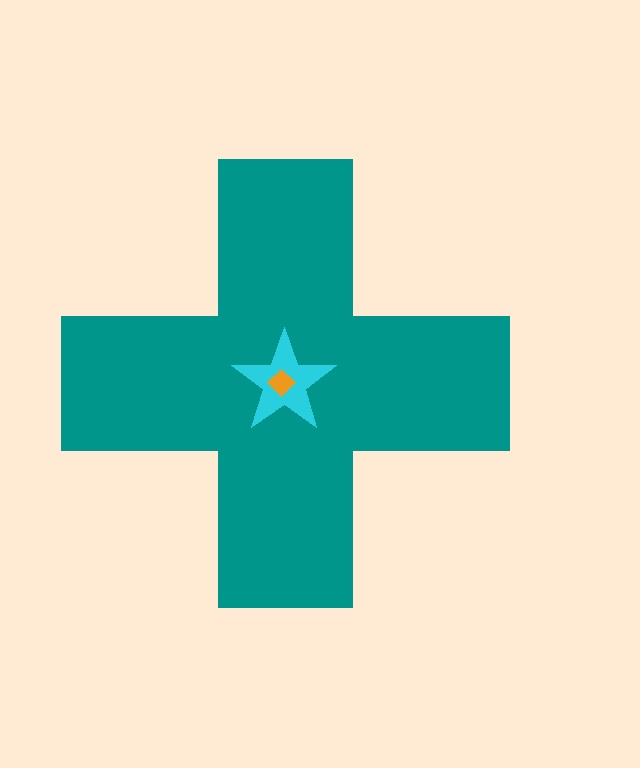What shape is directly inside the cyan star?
The orange diamond.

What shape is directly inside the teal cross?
The cyan star.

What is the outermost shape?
The teal cross.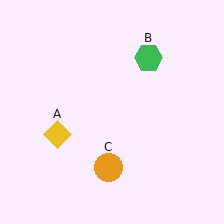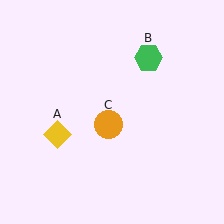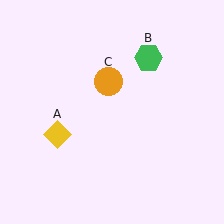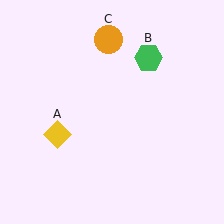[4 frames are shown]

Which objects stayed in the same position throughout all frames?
Yellow diamond (object A) and green hexagon (object B) remained stationary.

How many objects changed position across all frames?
1 object changed position: orange circle (object C).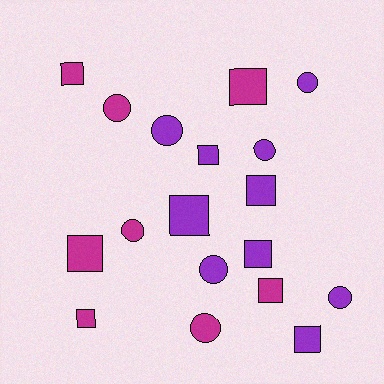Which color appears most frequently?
Purple, with 10 objects.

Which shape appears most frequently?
Square, with 10 objects.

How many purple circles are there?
There are 5 purple circles.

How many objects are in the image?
There are 18 objects.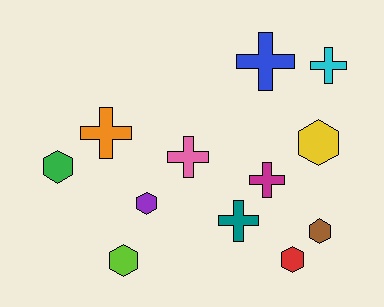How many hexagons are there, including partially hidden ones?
There are 6 hexagons.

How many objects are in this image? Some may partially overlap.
There are 12 objects.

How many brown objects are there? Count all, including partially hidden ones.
There is 1 brown object.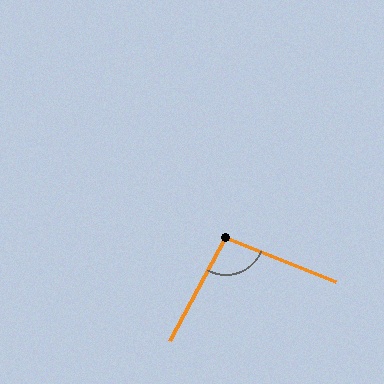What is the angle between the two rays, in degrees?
Approximately 96 degrees.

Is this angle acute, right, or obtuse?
It is obtuse.